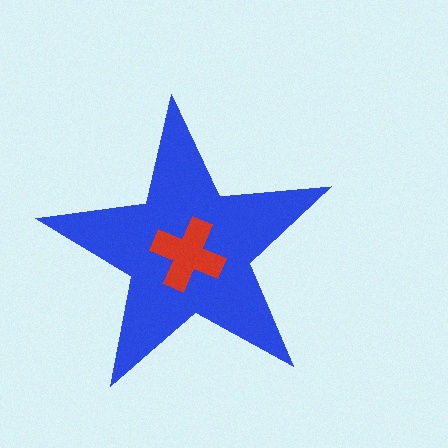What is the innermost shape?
The red cross.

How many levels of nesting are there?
2.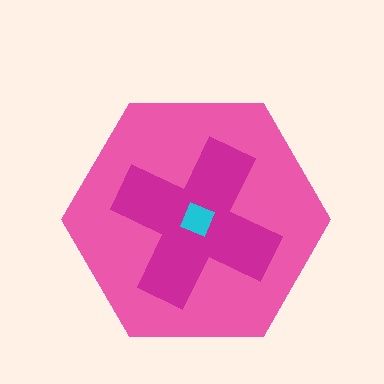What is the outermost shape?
The pink hexagon.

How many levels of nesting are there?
3.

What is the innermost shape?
The cyan square.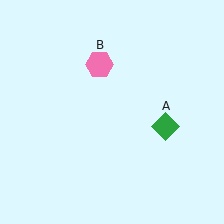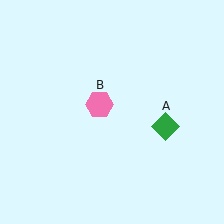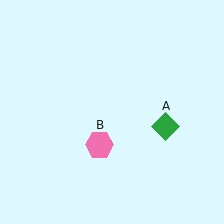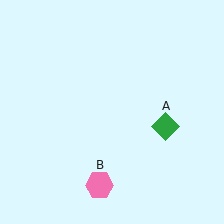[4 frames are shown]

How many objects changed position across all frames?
1 object changed position: pink hexagon (object B).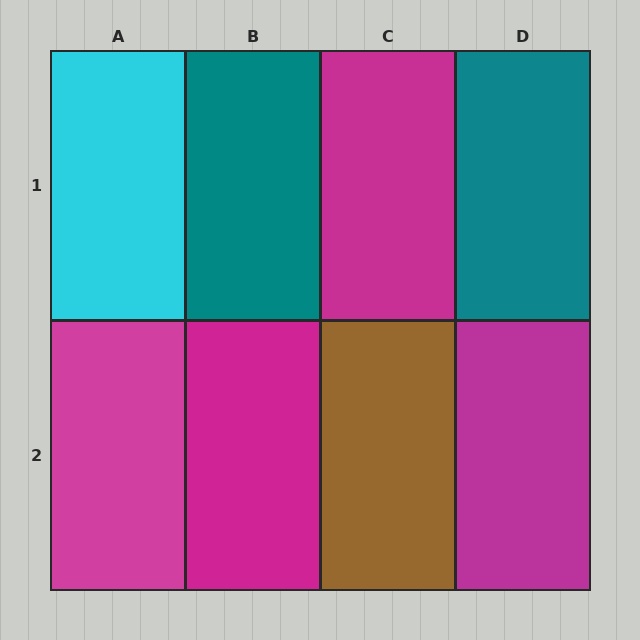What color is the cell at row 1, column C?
Magenta.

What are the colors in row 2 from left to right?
Magenta, magenta, brown, magenta.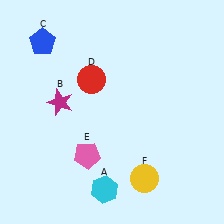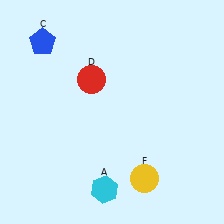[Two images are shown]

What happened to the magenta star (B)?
The magenta star (B) was removed in Image 2. It was in the top-left area of Image 1.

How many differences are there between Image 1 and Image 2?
There are 2 differences between the two images.